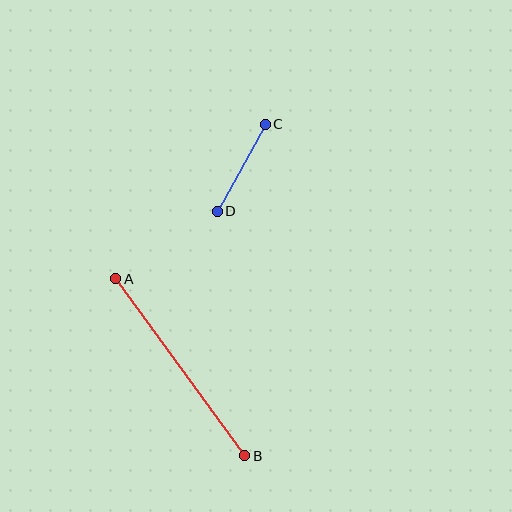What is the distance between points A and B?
The distance is approximately 219 pixels.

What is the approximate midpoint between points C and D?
The midpoint is at approximately (241, 168) pixels.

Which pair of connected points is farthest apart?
Points A and B are farthest apart.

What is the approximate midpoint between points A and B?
The midpoint is at approximately (180, 367) pixels.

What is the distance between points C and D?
The distance is approximately 100 pixels.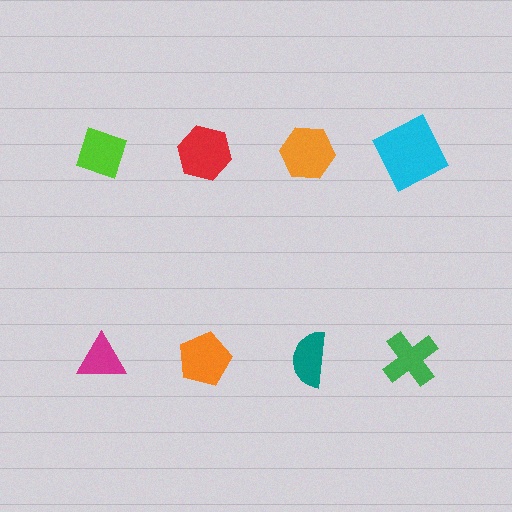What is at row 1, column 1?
A lime diamond.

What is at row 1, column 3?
An orange hexagon.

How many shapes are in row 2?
4 shapes.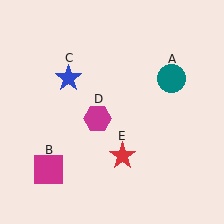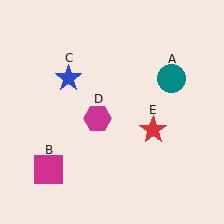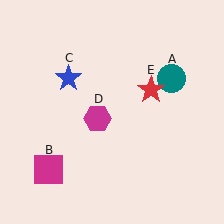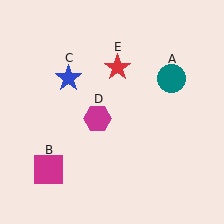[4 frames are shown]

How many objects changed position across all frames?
1 object changed position: red star (object E).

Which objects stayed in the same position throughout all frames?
Teal circle (object A) and magenta square (object B) and blue star (object C) and magenta hexagon (object D) remained stationary.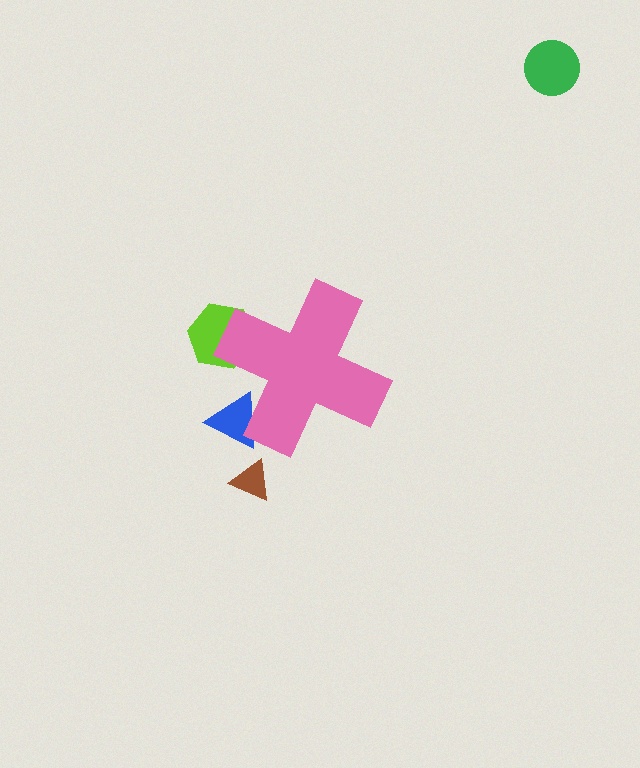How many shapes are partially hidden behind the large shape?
2 shapes are partially hidden.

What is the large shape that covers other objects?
A pink cross.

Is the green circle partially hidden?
No, the green circle is fully visible.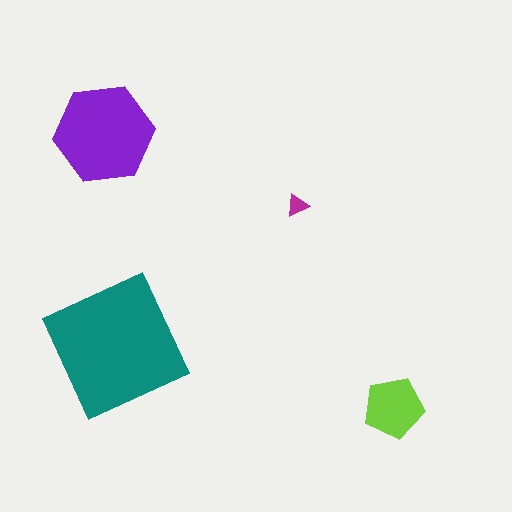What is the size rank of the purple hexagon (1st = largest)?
2nd.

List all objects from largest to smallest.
The teal square, the purple hexagon, the lime pentagon, the magenta triangle.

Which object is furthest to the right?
The lime pentagon is rightmost.